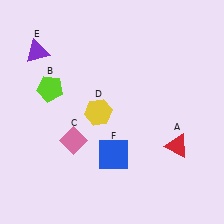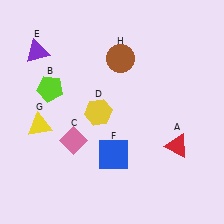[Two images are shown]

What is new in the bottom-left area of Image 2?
A yellow triangle (G) was added in the bottom-left area of Image 2.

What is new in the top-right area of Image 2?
A brown circle (H) was added in the top-right area of Image 2.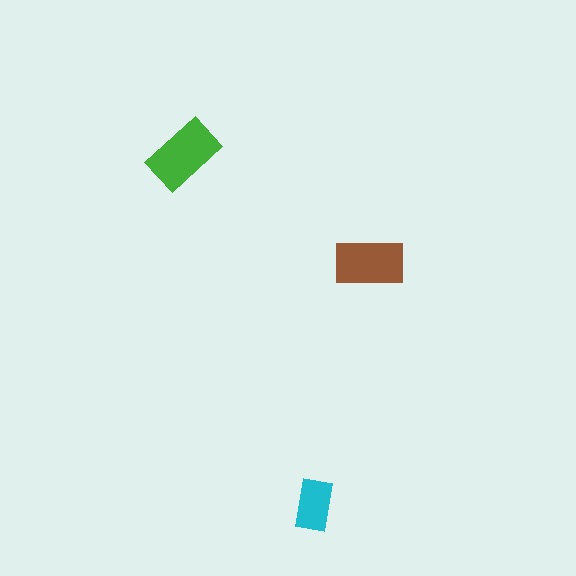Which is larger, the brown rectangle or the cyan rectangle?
The brown one.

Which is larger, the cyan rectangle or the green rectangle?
The green one.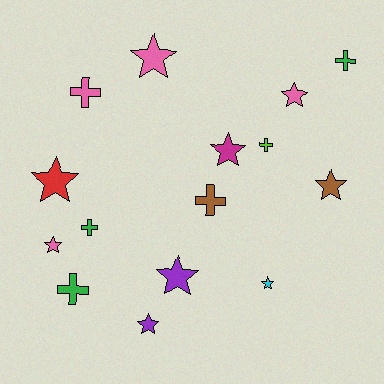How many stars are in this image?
There are 9 stars.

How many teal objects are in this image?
There are no teal objects.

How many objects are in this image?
There are 15 objects.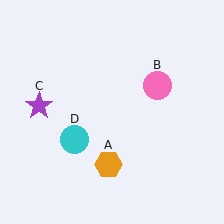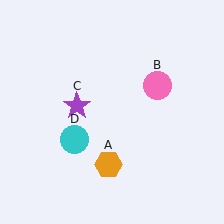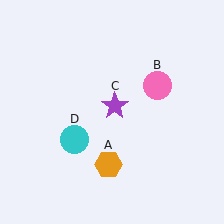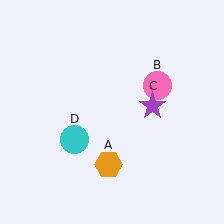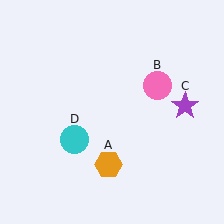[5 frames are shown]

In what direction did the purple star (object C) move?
The purple star (object C) moved right.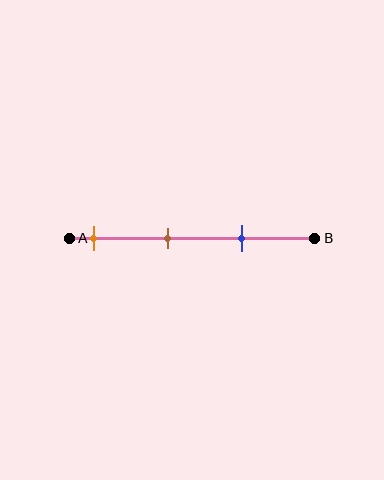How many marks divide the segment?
There are 3 marks dividing the segment.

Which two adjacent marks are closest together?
The brown and blue marks are the closest adjacent pair.